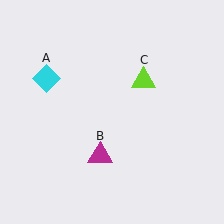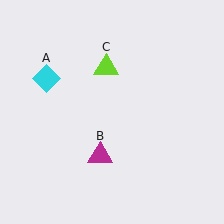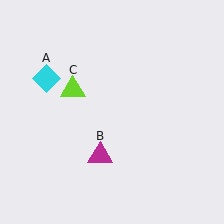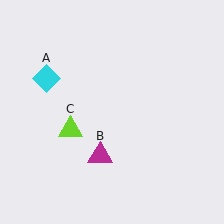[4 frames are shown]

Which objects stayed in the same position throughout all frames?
Cyan diamond (object A) and magenta triangle (object B) remained stationary.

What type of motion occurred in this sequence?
The lime triangle (object C) rotated counterclockwise around the center of the scene.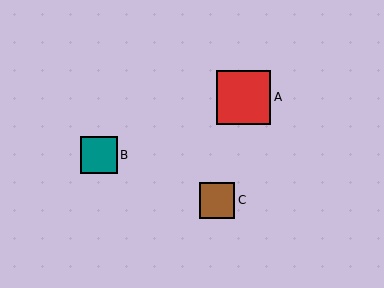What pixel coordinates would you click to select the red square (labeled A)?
Click at (244, 97) to select the red square A.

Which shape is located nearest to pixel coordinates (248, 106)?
The red square (labeled A) at (244, 97) is nearest to that location.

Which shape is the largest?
The red square (labeled A) is the largest.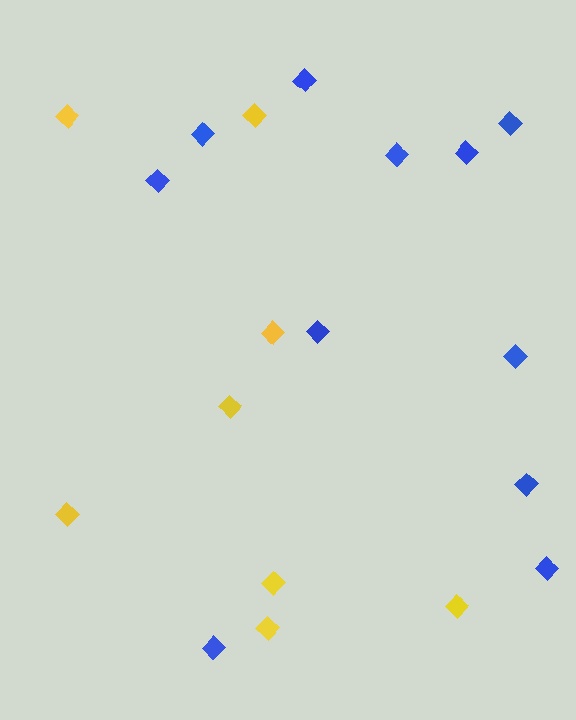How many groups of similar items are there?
There are 2 groups: one group of blue diamonds (11) and one group of yellow diamonds (8).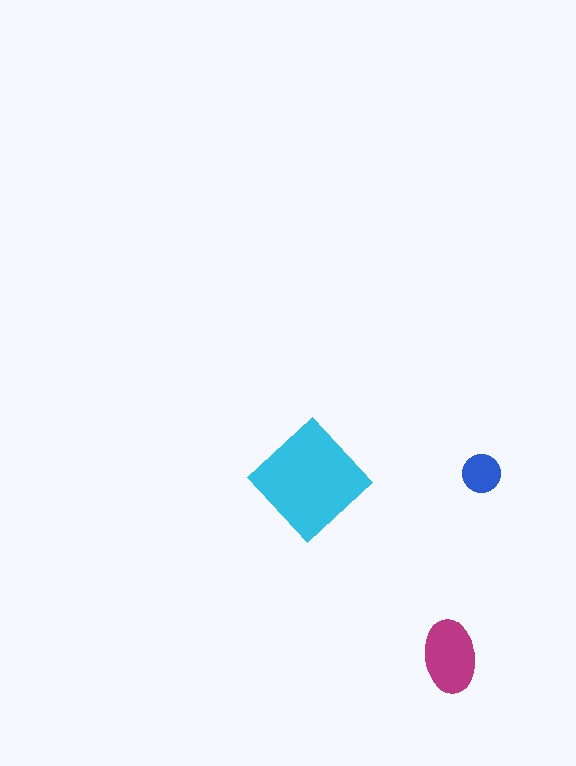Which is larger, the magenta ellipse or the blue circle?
The magenta ellipse.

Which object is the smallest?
The blue circle.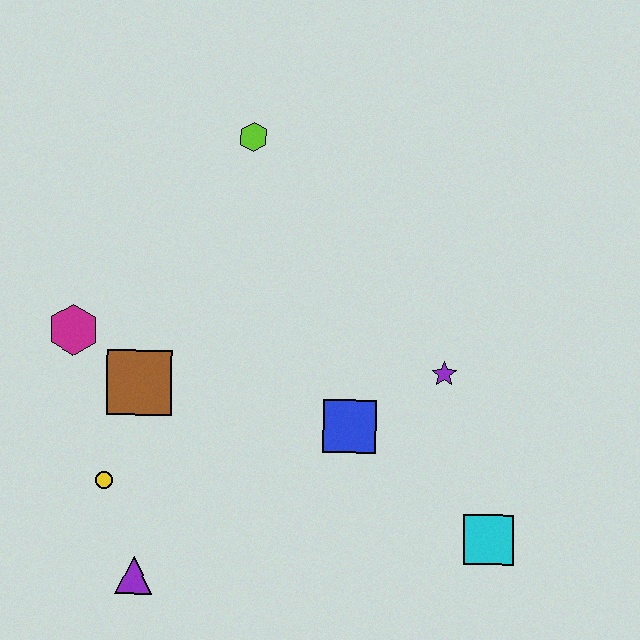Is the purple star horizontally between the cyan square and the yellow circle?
Yes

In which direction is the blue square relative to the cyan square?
The blue square is to the left of the cyan square.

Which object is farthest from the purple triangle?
The lime hexagon is farthest from the purple triangle.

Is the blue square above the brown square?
No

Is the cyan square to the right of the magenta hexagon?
Yes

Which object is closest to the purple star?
The blue square is closest to the purple star.